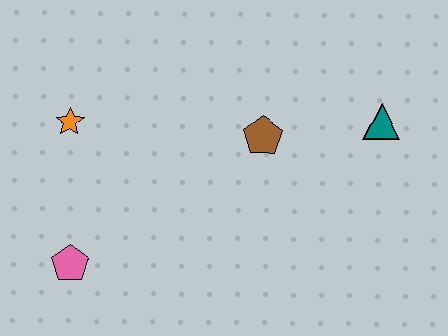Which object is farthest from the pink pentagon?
The teal triangle is farthest from the pink pentagon.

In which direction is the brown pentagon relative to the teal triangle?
The brown pentagon is to the left of the teal triangle.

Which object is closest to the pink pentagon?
The orange star is closest to the pink pentagon.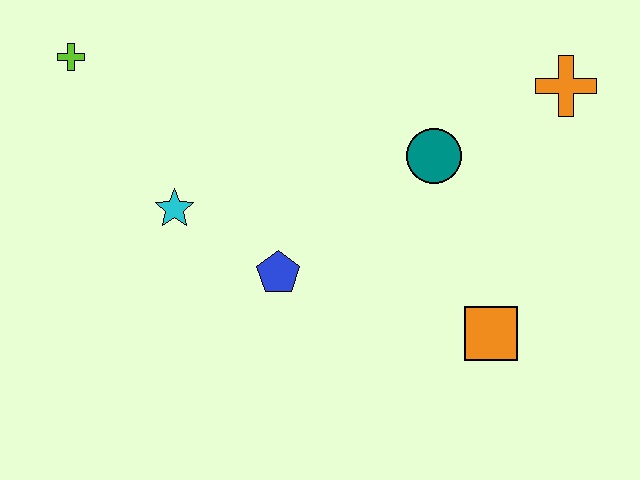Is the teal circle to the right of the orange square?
No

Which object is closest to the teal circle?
The orange cross is closest to the teal circle.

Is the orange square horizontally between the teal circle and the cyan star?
No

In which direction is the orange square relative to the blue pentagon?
The orange square is to the right of the blue pentagon.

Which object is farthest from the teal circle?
The lime cross is farthest from the teal circle.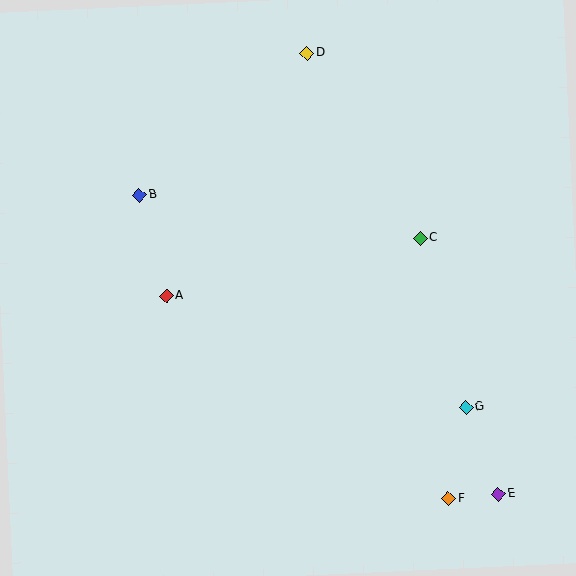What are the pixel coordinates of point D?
Point D is at (307, 53).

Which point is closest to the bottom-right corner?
Point E is closest to the bottom-right corner.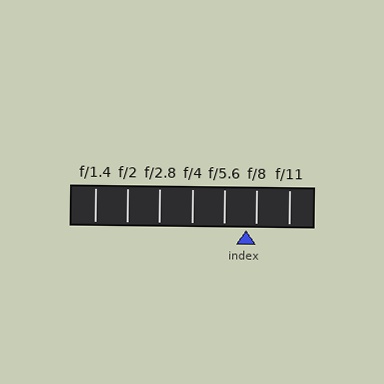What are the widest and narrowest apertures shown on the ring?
The widest aperture shown is f/1.4 and the narrowest is f/11.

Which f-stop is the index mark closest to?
The index mark is closest to f/8.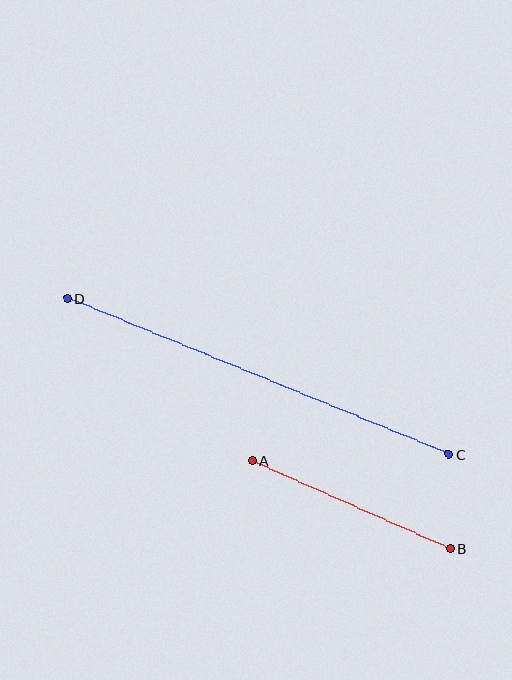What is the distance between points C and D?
The distance is approximately 412 pixels.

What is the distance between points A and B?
The distance is approximately 217 pixels.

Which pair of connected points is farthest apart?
Points C and D are farthest apart.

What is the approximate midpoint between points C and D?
The midpoint is at approximately (258, 376) pixels.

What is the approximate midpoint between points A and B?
The midpoint is at approximately (351, 504) pixels.